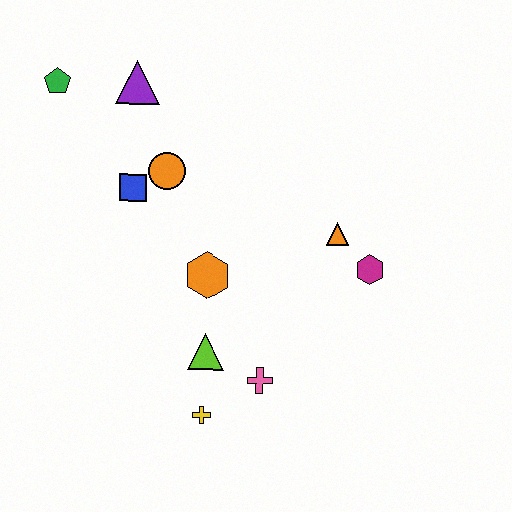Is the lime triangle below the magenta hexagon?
Yes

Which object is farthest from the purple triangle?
The yellow cross is farthest from the purple triangle.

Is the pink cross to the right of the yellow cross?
Yes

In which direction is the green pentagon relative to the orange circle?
The green pentagon is to the left of the orange circle.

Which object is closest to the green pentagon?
The purple triangle is closest to the green pentagon.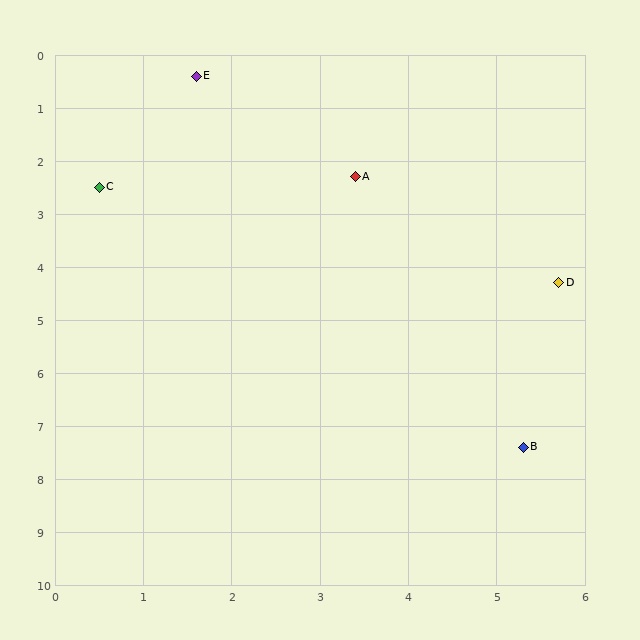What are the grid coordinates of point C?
Point C is at approximately (0.5, 2.5).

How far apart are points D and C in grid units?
Points D and C are about 5.5 grid units apart.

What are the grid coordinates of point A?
Point A is at approximately (3.4, 2.3).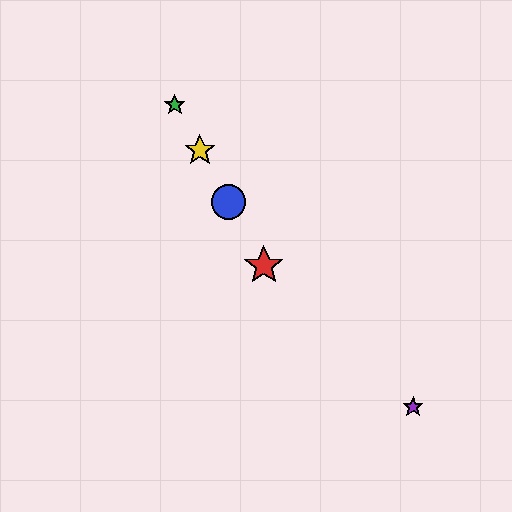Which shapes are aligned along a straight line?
The red star, the blue circle, the green star, the yellow star are aligned along a straight line.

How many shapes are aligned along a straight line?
4 shapes (the red star, the blue circle, the green star, the yellow star) are aligned along a straight line.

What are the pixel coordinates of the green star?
The green star is at (175, 105).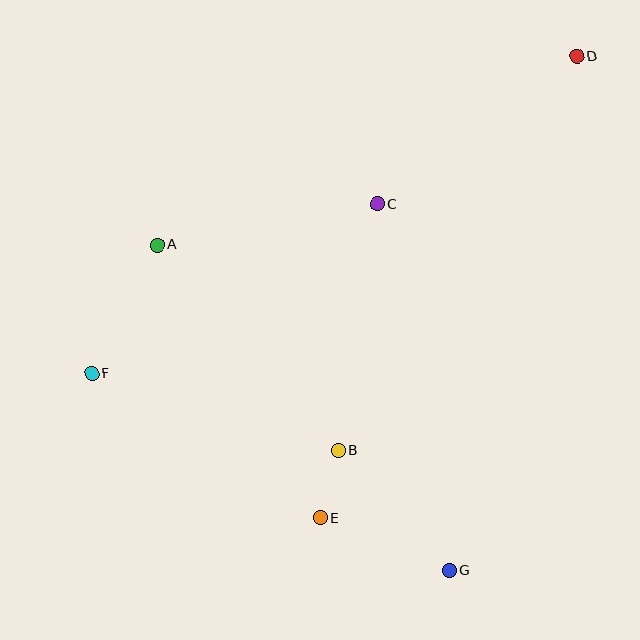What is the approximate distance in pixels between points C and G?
The distance between C and G is approximately 373 pixels.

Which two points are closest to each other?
Points B and E are closest to each other.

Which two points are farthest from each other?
Points D and F are farthest from each other.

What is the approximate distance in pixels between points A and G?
The distance between A and G is approximately 437 pixels.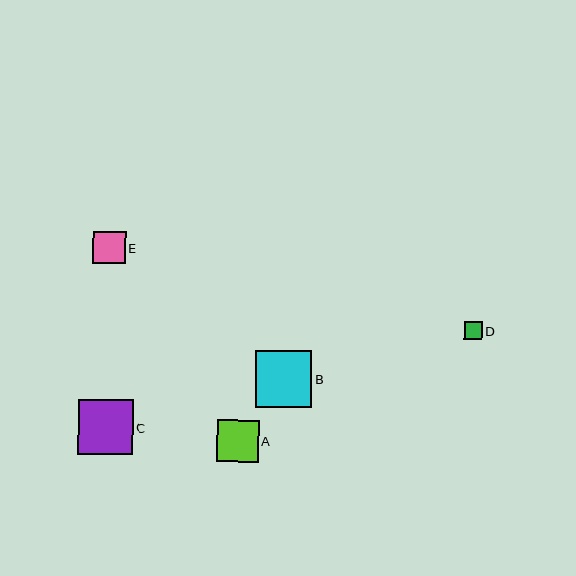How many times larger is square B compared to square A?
Square B is approximately 1.4 times the size of square A.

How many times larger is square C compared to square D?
Square C is approximately 3.1 times the size of square D.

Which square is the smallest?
Square D is the smallest with a size of approximately 18 pixels.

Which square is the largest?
Square B is the largest with a size of approximately 57 pixels.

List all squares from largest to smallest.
From largest to smallest: B, C, A, E, D.